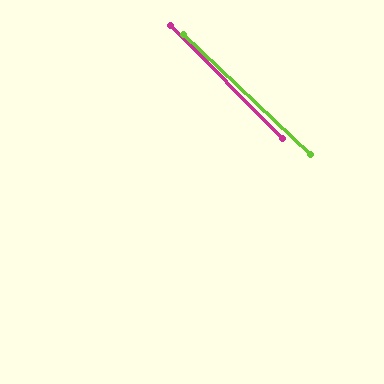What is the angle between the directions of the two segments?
Approximately 2 degrees.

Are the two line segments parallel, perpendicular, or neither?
Parallel — their directions differ by only 1.7°.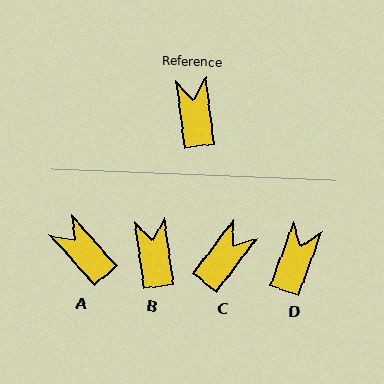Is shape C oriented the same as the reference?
No, it is off by about 46 degrees.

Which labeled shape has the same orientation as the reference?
B.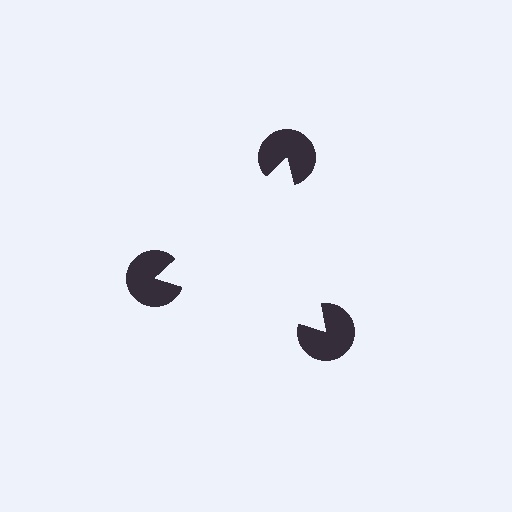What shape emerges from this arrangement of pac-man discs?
An illusory triangle — its edges are inferred from the aligned wedge cuts in the pac-man discs, not physically drawn.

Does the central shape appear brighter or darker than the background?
It typically appears slightly brighter than the background, even though no actual brightness change is drawn.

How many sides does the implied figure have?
3 sides.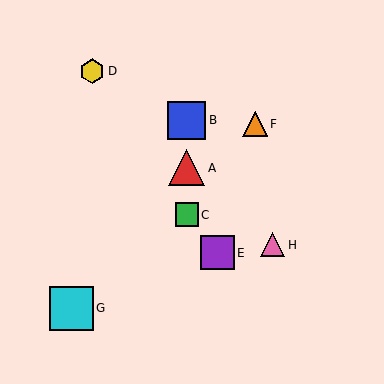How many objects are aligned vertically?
3 objects (A, B, C) are aligned vertically.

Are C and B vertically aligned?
Yes, both are at x≈187.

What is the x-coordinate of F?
Object F is at x≈255.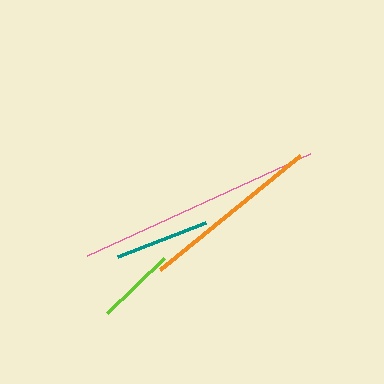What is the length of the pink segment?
The pink segment is approximately 245 pixels long.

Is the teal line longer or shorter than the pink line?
The pink line is longer than the teal line.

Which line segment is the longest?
The pink line is the longest at approximately 245 pixels.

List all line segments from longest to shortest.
From longest to shortest: pink, orange, teal, lime.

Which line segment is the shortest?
The lime line is the shortest at approximately 79 pixels.